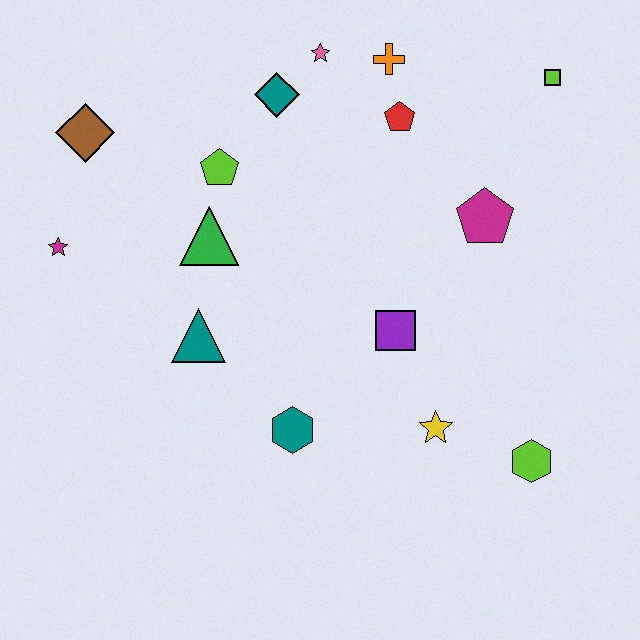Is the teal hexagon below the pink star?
Yes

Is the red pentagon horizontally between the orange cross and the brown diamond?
No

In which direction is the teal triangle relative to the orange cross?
The teal triangle is below the orange cross.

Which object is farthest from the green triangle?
The lime hexagon is farthest from the green triangle.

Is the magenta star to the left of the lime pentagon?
Yes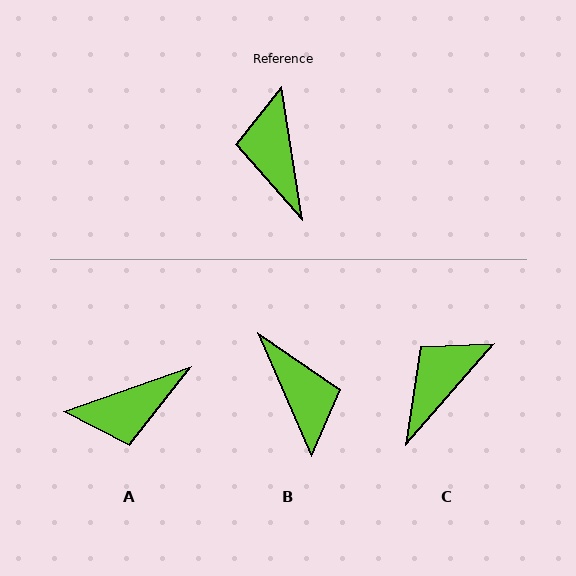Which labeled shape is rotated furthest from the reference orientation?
B, about 166 degrees away.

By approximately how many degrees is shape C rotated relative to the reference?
Approximately 50 degrees clockwise.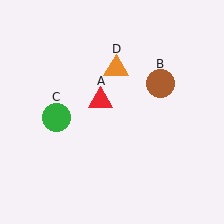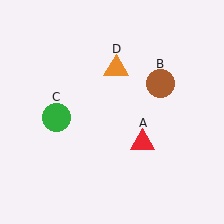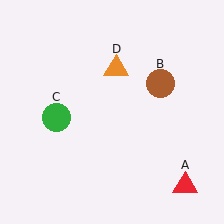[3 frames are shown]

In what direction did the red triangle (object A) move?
The red triangle (object A) moved down and to the right.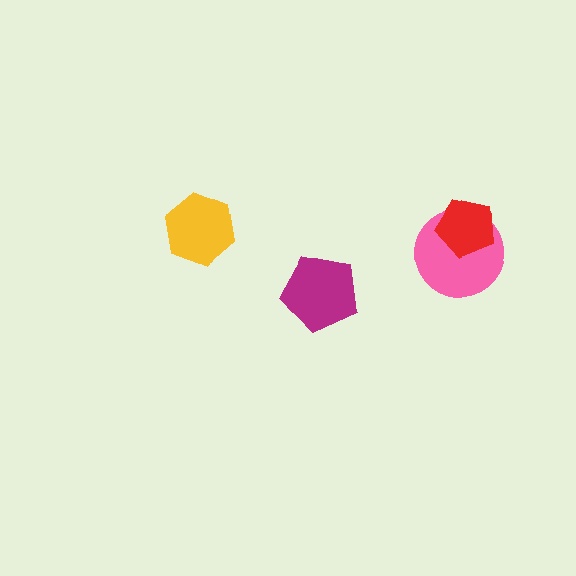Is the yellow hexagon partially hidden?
No, no other shape covers it.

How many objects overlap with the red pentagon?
1 object overlaps with the red pentagon.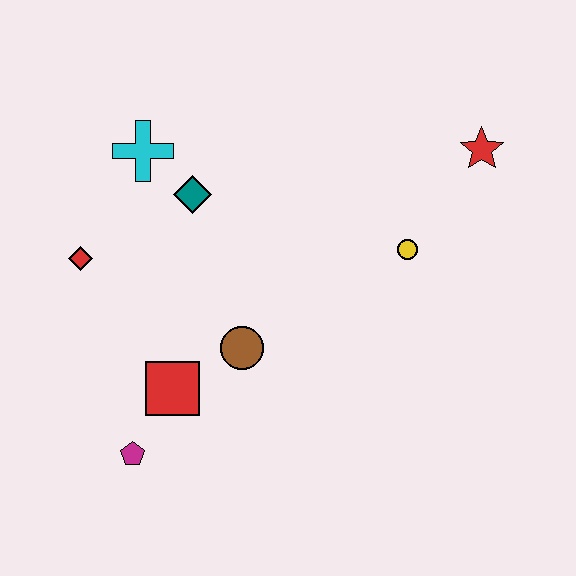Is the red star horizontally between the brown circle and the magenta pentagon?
No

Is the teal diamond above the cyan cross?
No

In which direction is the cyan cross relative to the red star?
The cyan cross is to the left of the red star.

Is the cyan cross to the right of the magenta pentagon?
Yes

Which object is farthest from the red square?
The red star is farthest from the red square.